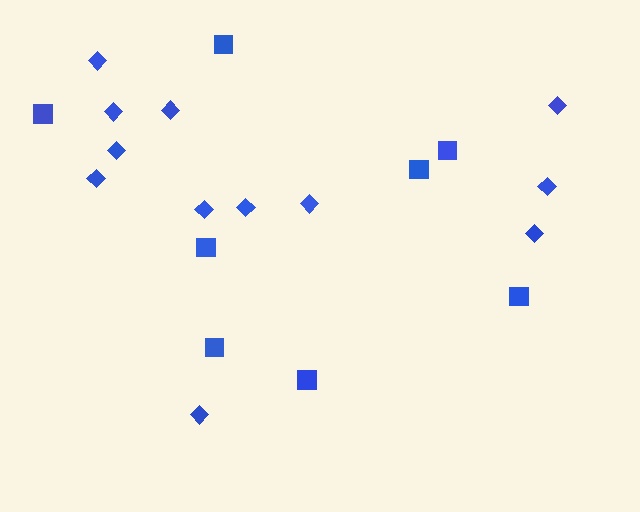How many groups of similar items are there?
There are 2 groups: one group of diamonds (12) and one group of squares (8).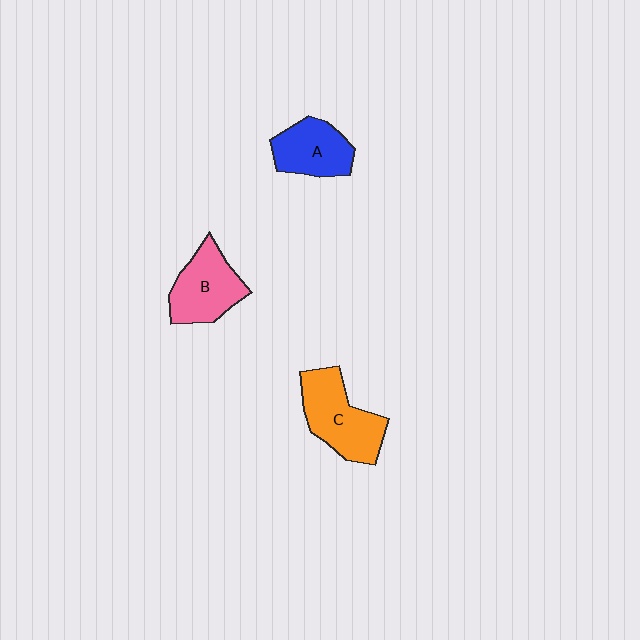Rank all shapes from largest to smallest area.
From largest to smallest: C (orange), B (pink), A (blue).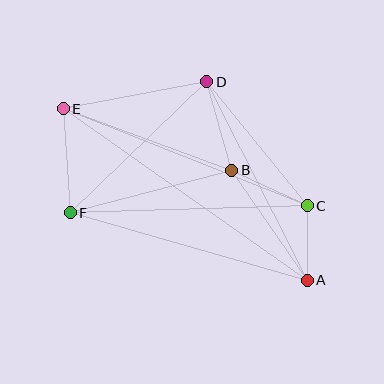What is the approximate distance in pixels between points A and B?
The distance between A and B is approximately 133 pixels.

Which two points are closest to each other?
Points A and C are closest to each other.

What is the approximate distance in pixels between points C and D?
The distance between C and D is approximately 160 pixels.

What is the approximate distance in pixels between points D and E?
The distance between D and E is approximately 146 pixels.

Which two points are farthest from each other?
Points A and E are farthest from each other.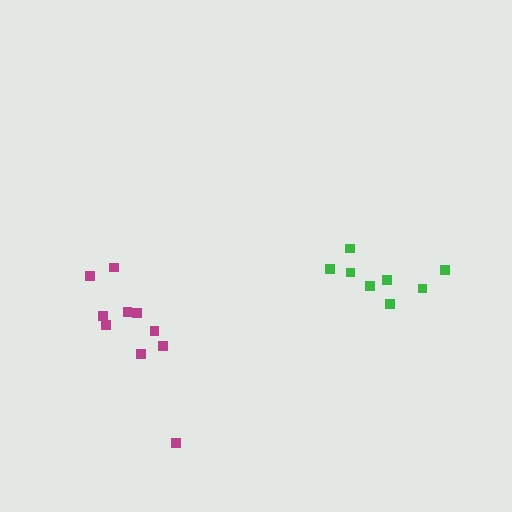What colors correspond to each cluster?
The clusters are colored: green, magenta.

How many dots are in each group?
Group 1: 8 dots, Group 2: 10 dots (18 total).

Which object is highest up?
The green cluster is topmost.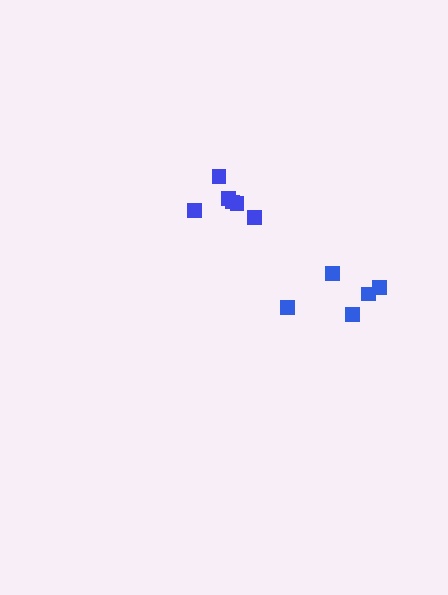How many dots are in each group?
Group 1: 6 dots, Group 2: 5 dots (11 total).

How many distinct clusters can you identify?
There are 2 distinct clusters.